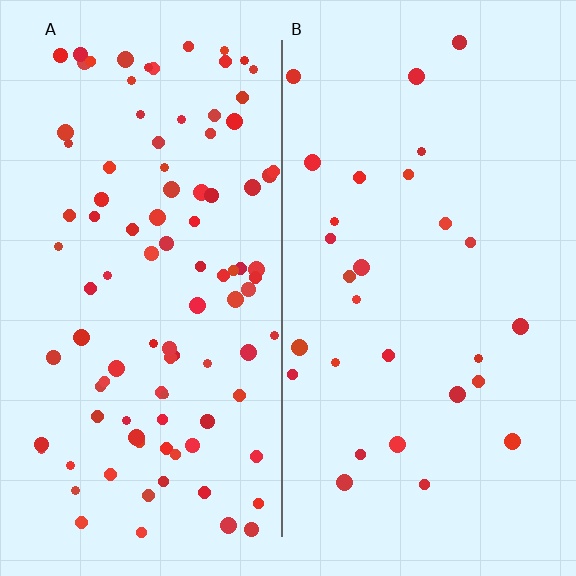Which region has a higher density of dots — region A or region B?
A (the left).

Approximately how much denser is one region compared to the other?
Approximately 3.5× — region A over region B.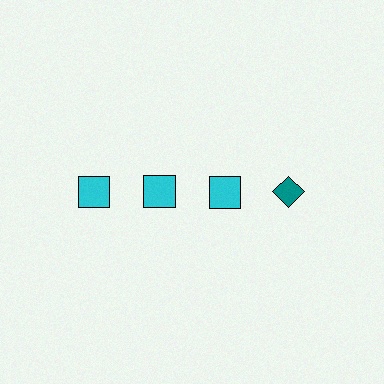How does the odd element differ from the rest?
It differs in both color (teal instead of cyan) and shape (diamond instead of square).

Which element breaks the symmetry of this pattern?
The teal diamond in the top row, second from right column breaks the symmetry. All other shapes are cyan squares.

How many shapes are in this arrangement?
There are 4 shapes arranged in a grid pattern.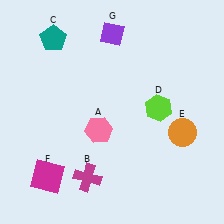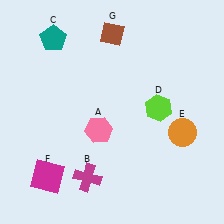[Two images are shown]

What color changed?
The diamond (G) changed from purple in Image 1 to brown in Image 2.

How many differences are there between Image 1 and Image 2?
There is 1 difference between the two images.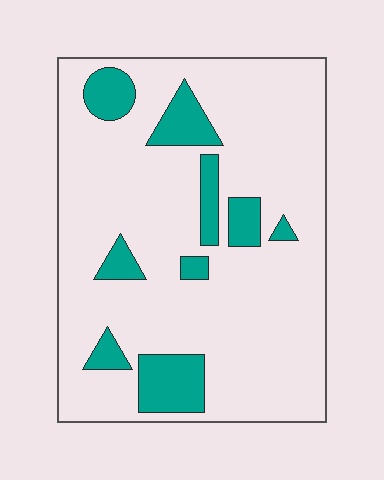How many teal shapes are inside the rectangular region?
9.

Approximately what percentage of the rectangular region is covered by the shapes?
Approximately 15%.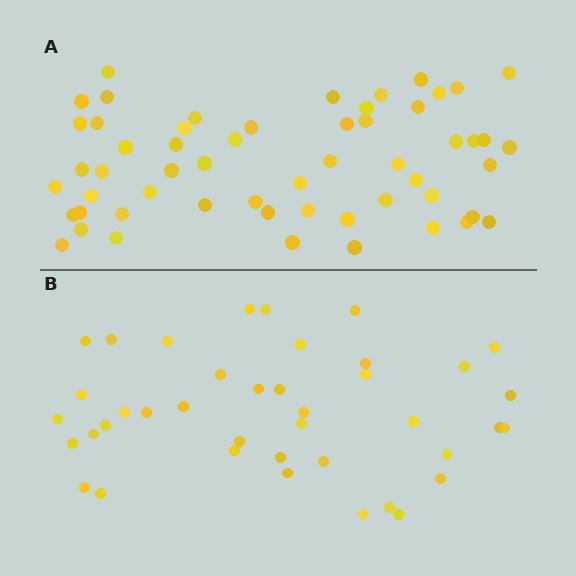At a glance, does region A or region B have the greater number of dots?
Region A (the top region) has more dots.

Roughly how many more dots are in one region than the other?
Region A has approximately 15 more dots than region B.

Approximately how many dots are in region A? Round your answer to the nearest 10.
About 60 dots. (The exact count is 56, which rounds to 60.)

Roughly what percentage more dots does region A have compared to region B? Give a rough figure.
About 40% more.